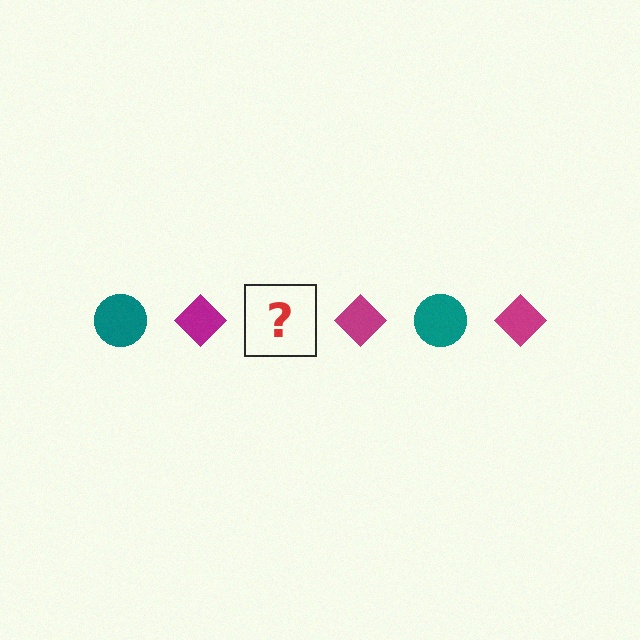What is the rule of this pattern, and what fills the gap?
The rule is that the pattern alternates between teal circle and magenta diamond. The gap should be filled with a teal circle.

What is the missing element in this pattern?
The missing element is a teal circle.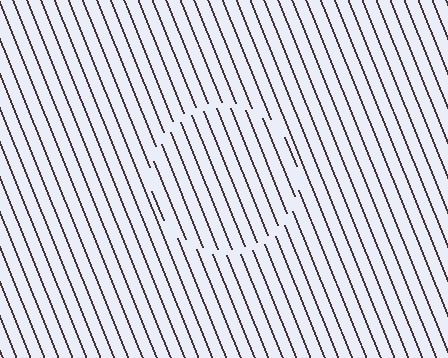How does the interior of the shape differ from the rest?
The interior of the shape contains the same grating, shifted by half a period — the contour is defined by the phase discontinuity where line-ends from the inner and outer gratings abut.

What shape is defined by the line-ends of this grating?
An illusory circle. The interior of the shape contains the same grating, shifted by half a period — the contour is defined by the phase discontinuity where line-ends from the inner and outer gratings abut.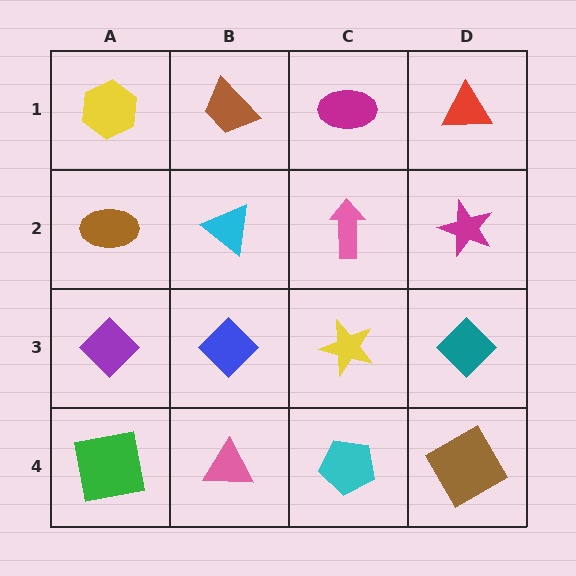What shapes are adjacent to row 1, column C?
A pink arrow (row 2, column C), a brown trapezoid (row 1, column B), a red triangle (row 1, column D).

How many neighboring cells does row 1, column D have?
2.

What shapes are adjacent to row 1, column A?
A brown ellipse (row 2, column A), a brown trapezoid (row 1, column B).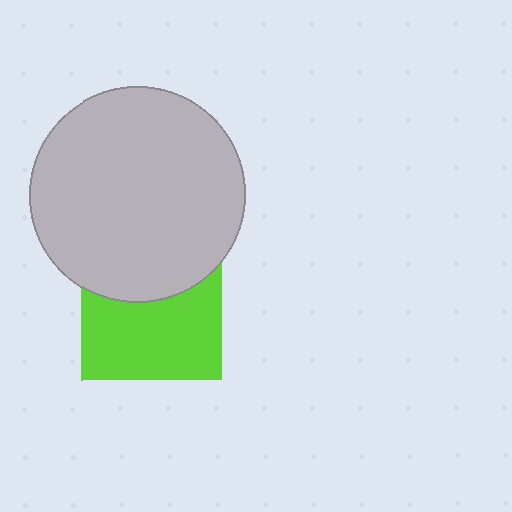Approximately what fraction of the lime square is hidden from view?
Roughly 40% of the lime square is hidden behind the light gray circle.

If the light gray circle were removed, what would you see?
You would see the complete lime square.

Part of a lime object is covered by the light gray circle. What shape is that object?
It is a square.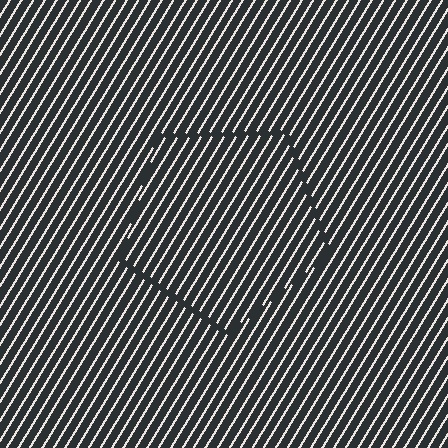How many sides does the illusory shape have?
5 sides — the line-ends trace a pentagon.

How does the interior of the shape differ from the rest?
The interior of the shape contains the same grating, shifted by half a period — the contour is defined by the phase discontinuity where line-ends from the inner and outer gratings abut.